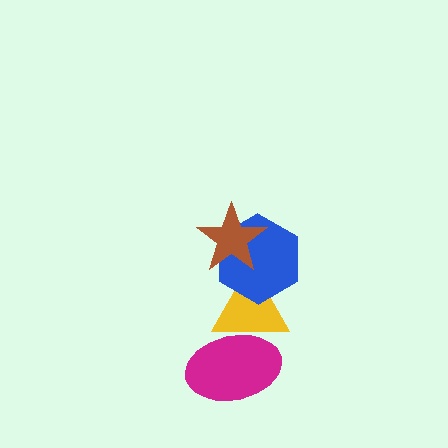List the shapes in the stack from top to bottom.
From top to bottom: the brown star, the blue hexagon, the yellow triangle, the magenta ellipse.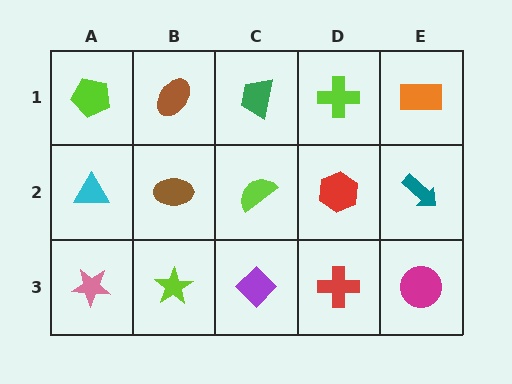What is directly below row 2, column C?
A purple diamond.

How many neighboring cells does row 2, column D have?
4.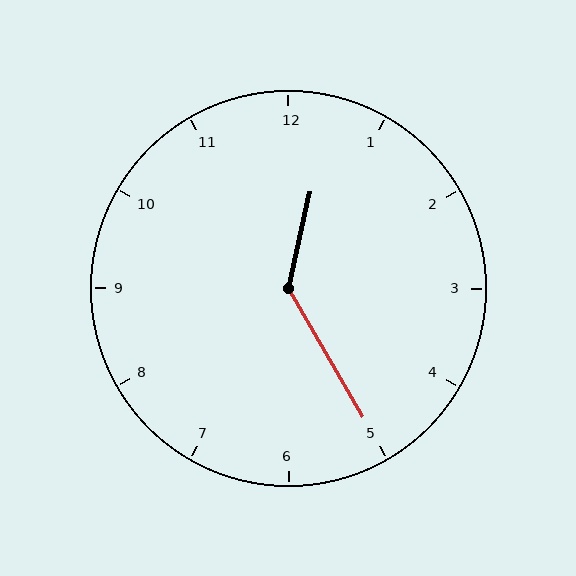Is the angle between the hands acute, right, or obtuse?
It is obtuse.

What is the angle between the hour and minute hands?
Approximately 138 degrees.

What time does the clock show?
12:25.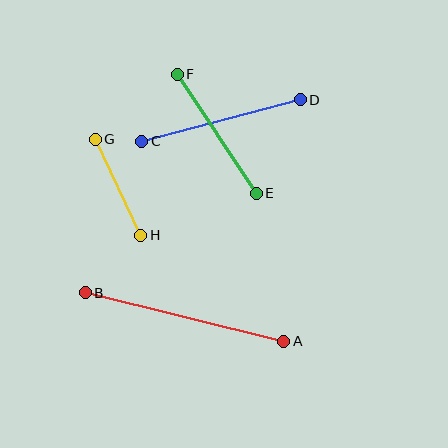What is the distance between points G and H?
The distance is approximately 107 pixels.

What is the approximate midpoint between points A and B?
The midpoint is at approximately (185, 317) pixels.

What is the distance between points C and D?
The distance is approximately 164 pixels.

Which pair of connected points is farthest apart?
Points A and B are farthest apart.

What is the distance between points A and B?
The distance is approximately 204 pixels.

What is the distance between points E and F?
The distance is approximately 142 pixels.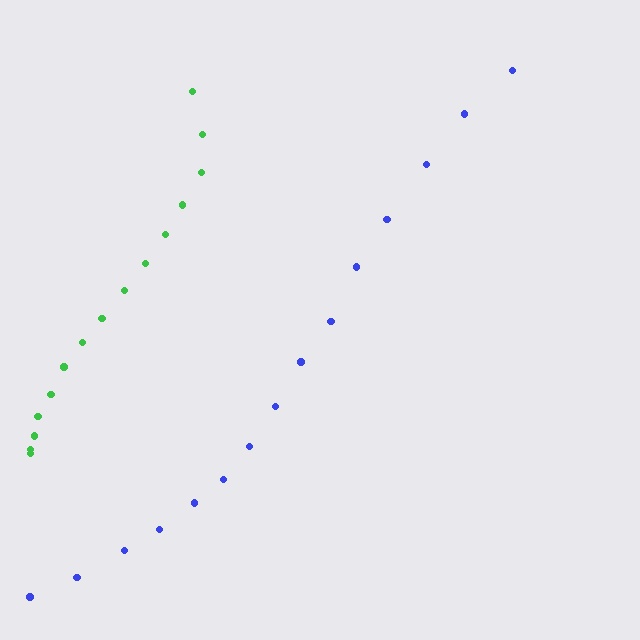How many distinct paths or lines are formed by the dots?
There are 2 distinct paths.